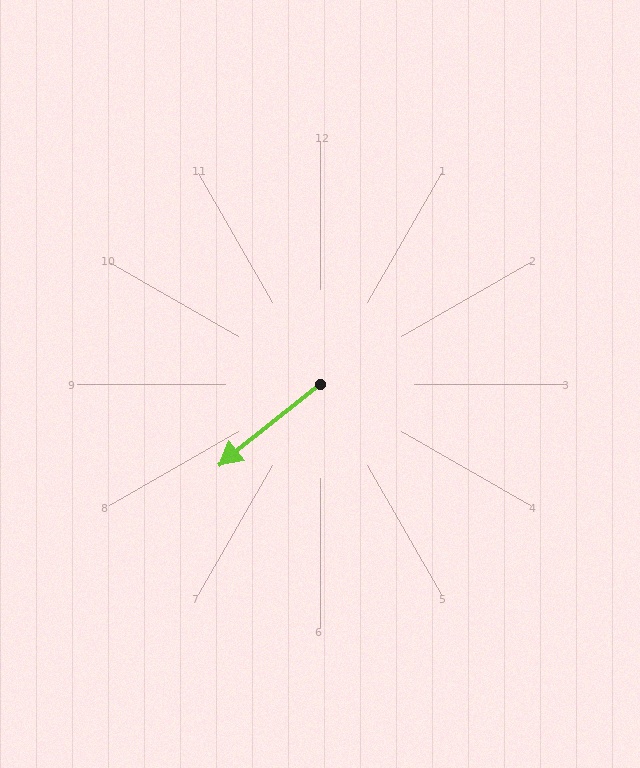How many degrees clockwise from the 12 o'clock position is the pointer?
Approximately 231 degrees.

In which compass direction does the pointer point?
Southwest.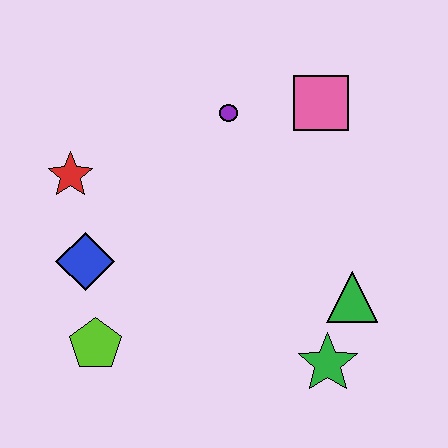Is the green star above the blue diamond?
No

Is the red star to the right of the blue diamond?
No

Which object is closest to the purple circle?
The pink square is closest to the purple circle.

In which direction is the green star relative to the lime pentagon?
The green star is to the right of the lime pentagon.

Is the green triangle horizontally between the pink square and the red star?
No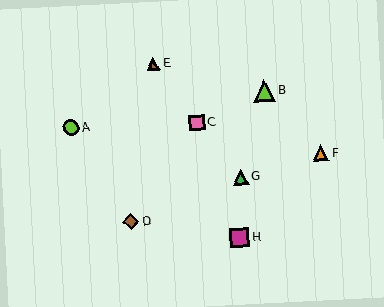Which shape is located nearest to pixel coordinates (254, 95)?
The lime triangle (labeled B) at (264, 91) is nearest to that location.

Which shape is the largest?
The lime triangle (labeled B) is the largest.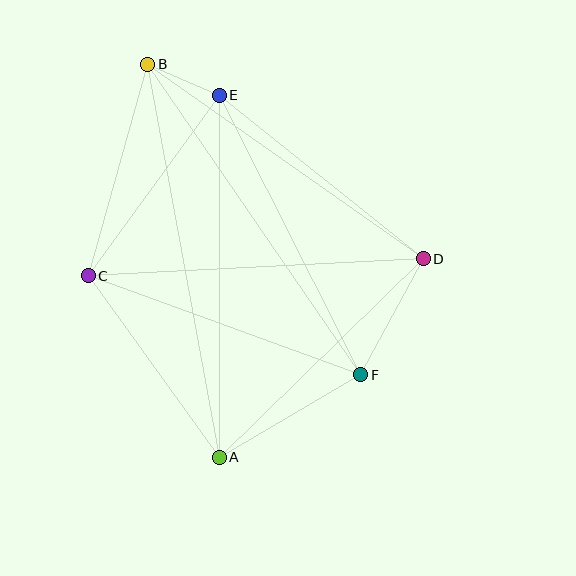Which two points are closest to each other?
Points B and E are closest to each other.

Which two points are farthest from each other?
Points A and B are farthest from each other.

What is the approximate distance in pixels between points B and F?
The distance between B and F is approximately 376 pixels.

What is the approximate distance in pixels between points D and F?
The distance between D and F is approximately 132 pixels.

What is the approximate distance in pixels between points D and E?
The distance between D and E is approximately 261 pixels.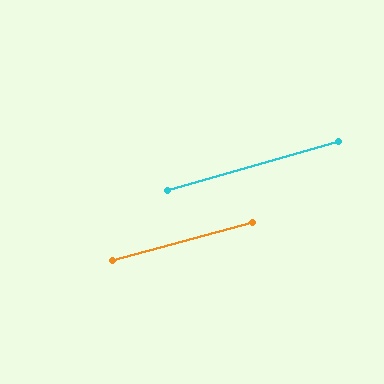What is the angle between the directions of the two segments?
Approximately 1 degree.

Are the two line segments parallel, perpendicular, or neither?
Parallel — their directions differ by only 0.8°.